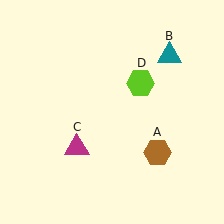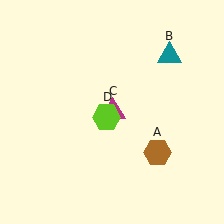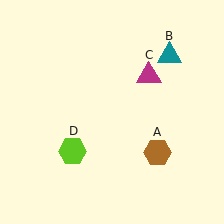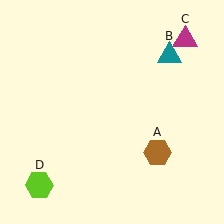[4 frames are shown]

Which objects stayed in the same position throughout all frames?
Brown hexagon (object A) and teal triangle (object B) remained stationary.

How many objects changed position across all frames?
2 objects changed position: magenta triangle (object C), lime hexagon (object D).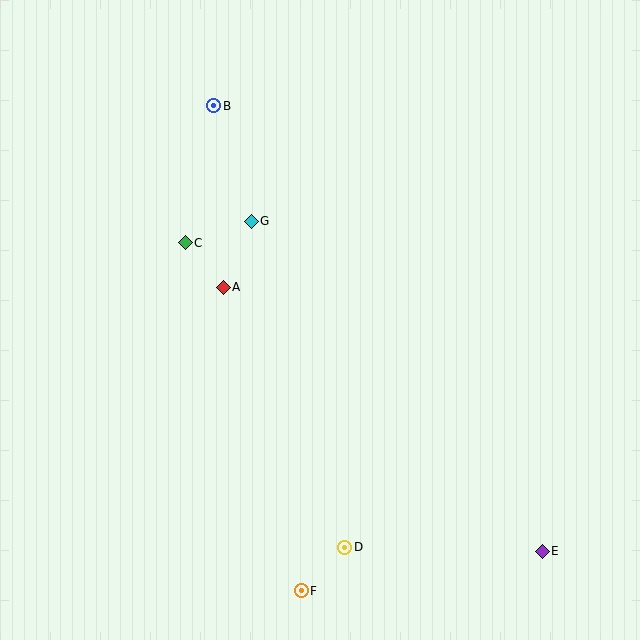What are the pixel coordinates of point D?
Point D is at (345, 547).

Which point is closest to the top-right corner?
Point B is closest to the top-right corner.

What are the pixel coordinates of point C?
Point C is at (185, 243).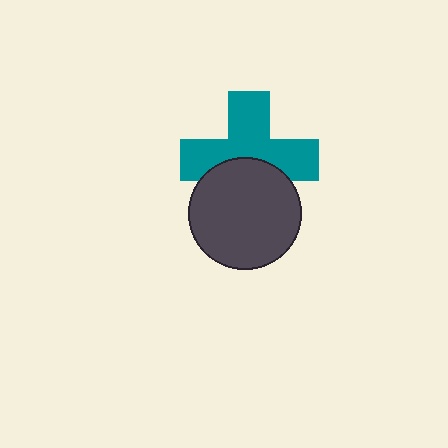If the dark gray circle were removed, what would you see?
You would see the complete teal cross.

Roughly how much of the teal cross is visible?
About half of it is visible (roughly 63%).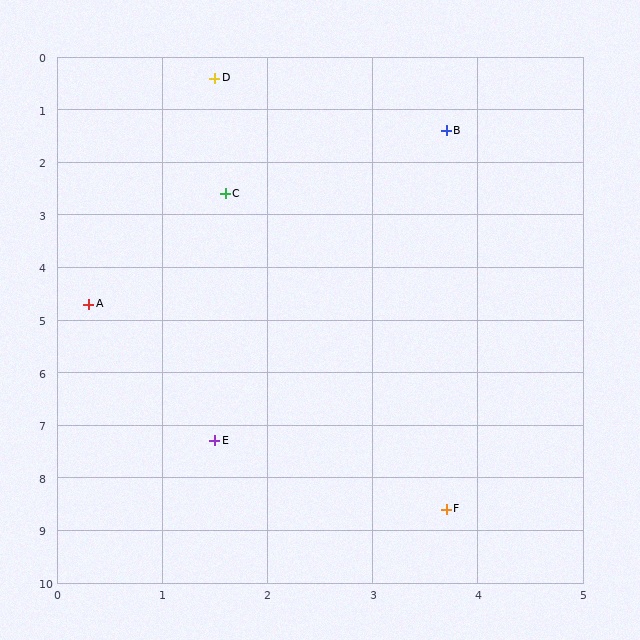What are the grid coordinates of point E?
Point E is at approximately (1.5, 7.3).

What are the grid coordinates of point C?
Point C is at approximately (1.6, 2.6).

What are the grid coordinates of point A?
Point A is at approximately (0.3, 4.7).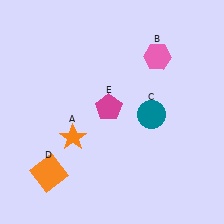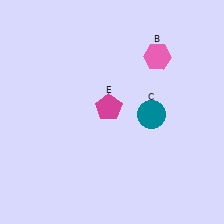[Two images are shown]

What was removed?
The orange square (D), the orange star (A) were removed in Image 2.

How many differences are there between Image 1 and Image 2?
There are 2 differences between the two images.